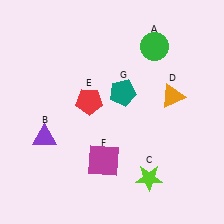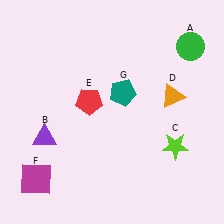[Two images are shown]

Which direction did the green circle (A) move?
The green circle (A) moved right.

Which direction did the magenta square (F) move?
The magenta square (F) moved left.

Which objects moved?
The objects that moved are: the green circle (A), the lime star (C), the magenta square (F).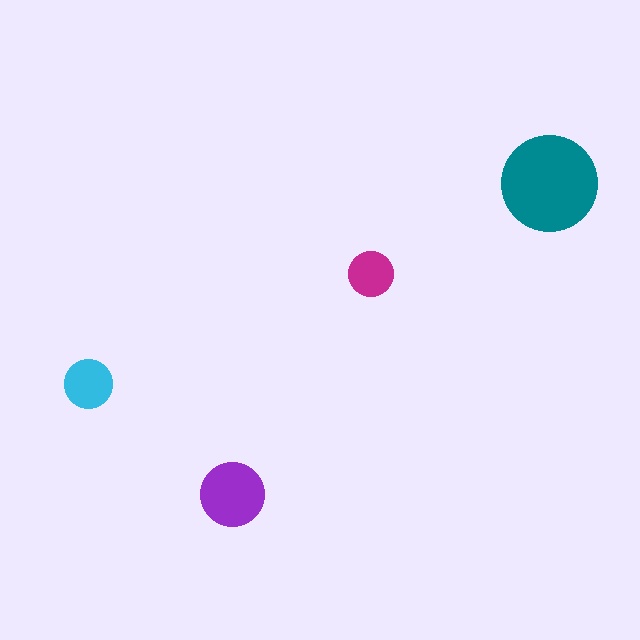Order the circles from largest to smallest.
the teal one, the purple one, the cyan one, the magenta one.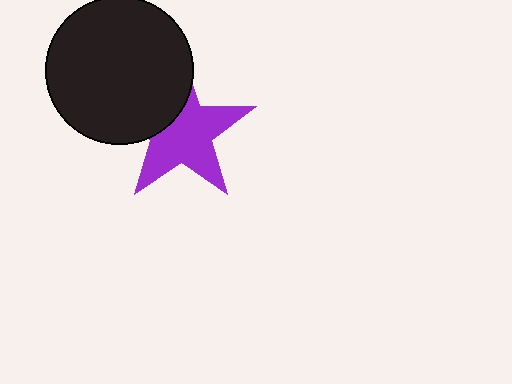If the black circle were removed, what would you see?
You would see the complete purple star.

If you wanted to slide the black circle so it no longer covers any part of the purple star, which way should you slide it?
Slide it toward the upper-left — that is the most direct way to separate the two shapes.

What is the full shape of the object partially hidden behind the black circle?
The partially hidden object is a purple star.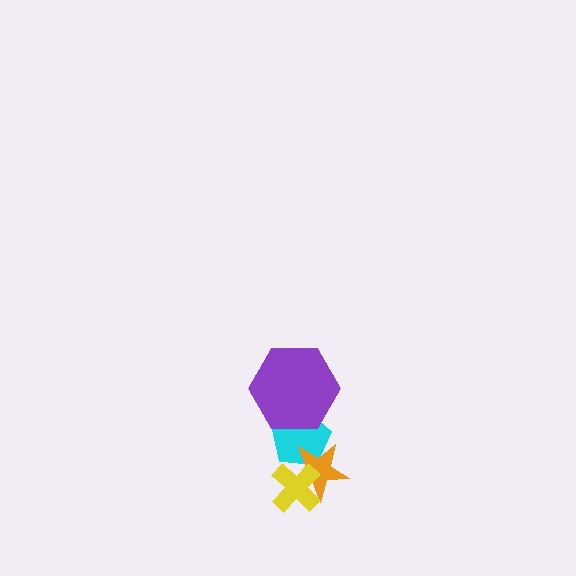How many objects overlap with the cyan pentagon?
3 objects overlap with the cyan pentagon.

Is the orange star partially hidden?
Yes, it is partially covered by another shape.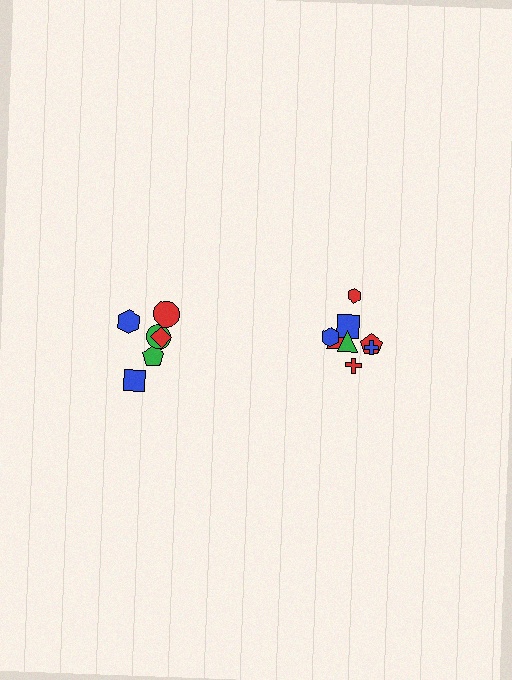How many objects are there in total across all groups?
There are 14 objects.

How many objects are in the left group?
There are 6 objects.